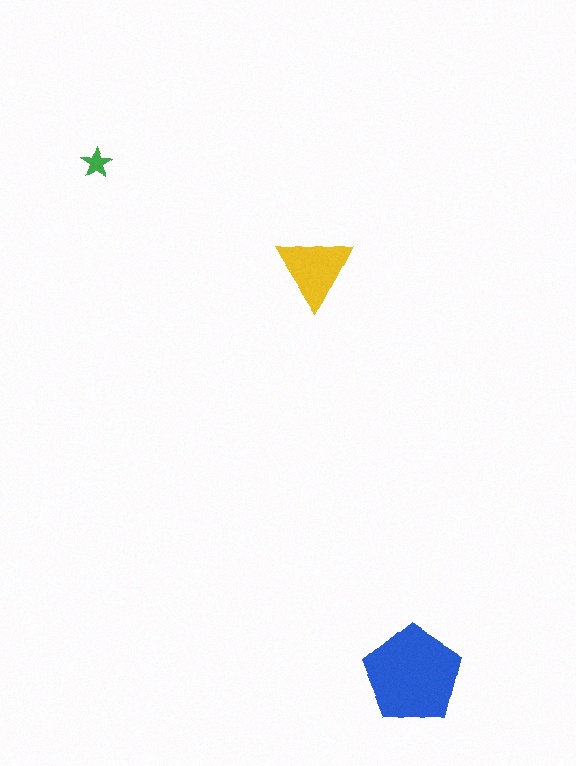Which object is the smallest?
The green star.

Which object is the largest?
The blue pentagon.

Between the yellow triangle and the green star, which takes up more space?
The yellow triangle.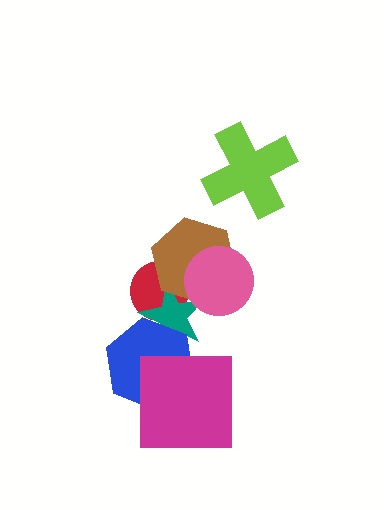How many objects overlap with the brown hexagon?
3 objects overlap with the brown hexagon.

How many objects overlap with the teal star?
4 objects overlap with the teal star.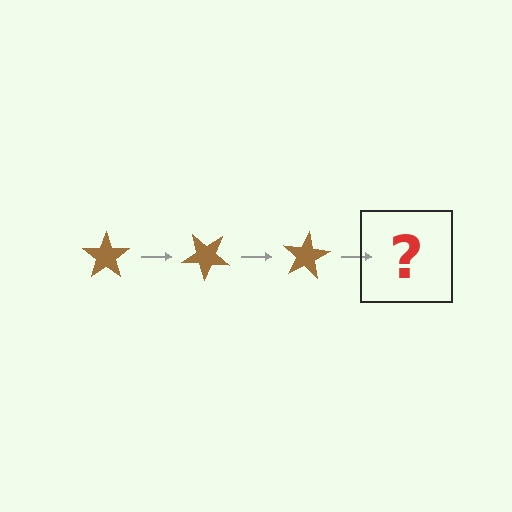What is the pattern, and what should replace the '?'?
The pattern is that the star rotates 40 degrees each step. The '?' should be a brown star rotated 120 degrees.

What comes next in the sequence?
The next element should be a brown star rotated 120 degrees.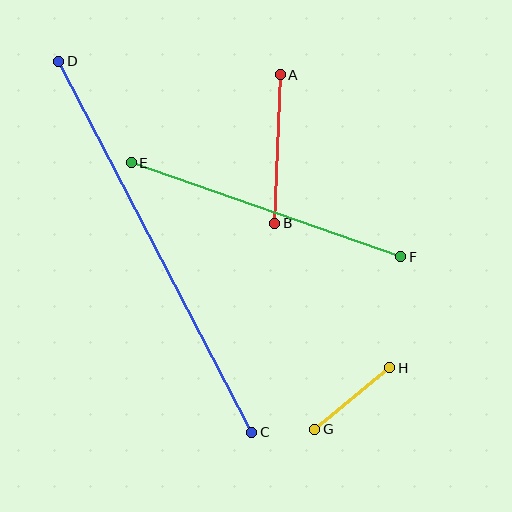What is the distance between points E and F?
The distance is approximately 285 pixels.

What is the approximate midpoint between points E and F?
The midpoint is at approximately (266, 210) pixels.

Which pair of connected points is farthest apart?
Points C and D are farthest apart.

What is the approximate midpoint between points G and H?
The midpoint is at approximately (352, 399) pixels.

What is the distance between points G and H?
The distance is approximately 97 pixels.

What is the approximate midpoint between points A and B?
The midpoint is at approximately (277, 149) pixels.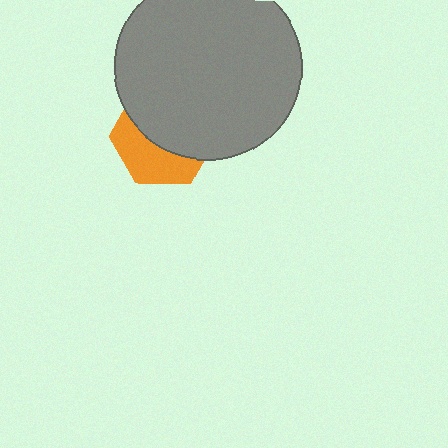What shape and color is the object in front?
The object in front is a gray circle.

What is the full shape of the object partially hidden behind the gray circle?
The partially hidden object is an orange hexagon.